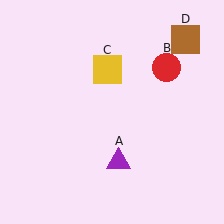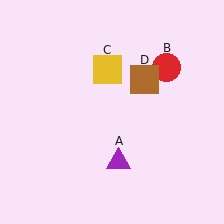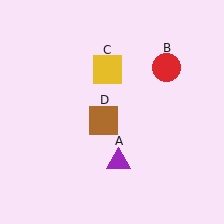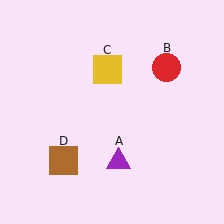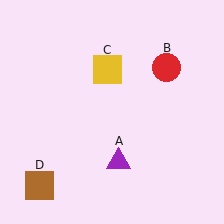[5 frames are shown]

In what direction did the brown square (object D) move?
The brown square (object D) moved down and to the left.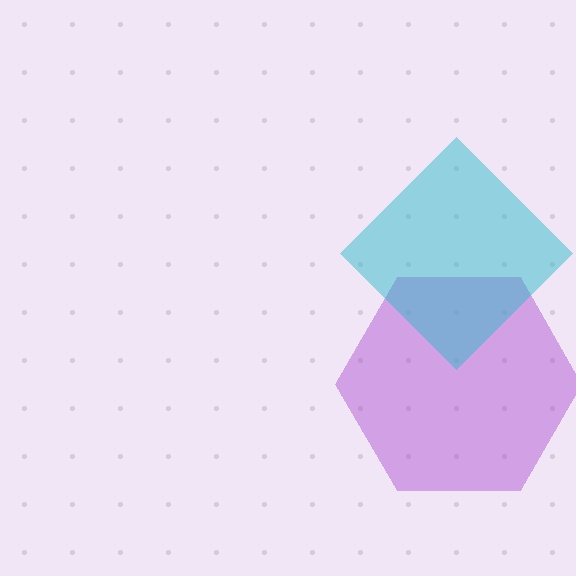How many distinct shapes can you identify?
There are 2 distinct shapes: a purple hexagon, a cyan diamond.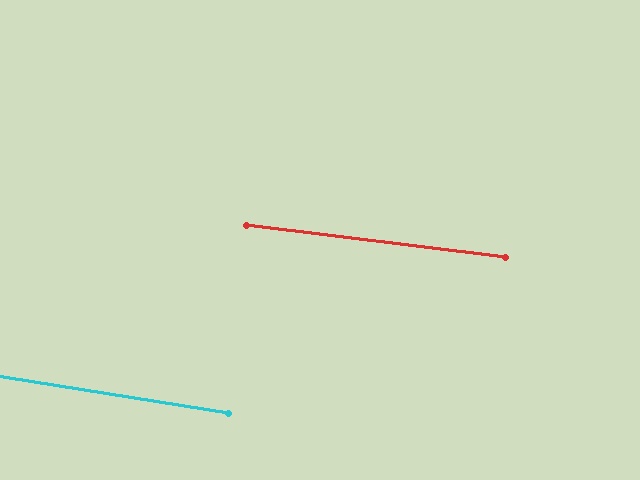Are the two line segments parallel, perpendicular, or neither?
Parallel — their directions differ by only 1.9°.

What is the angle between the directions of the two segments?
Approximately 2 degrees.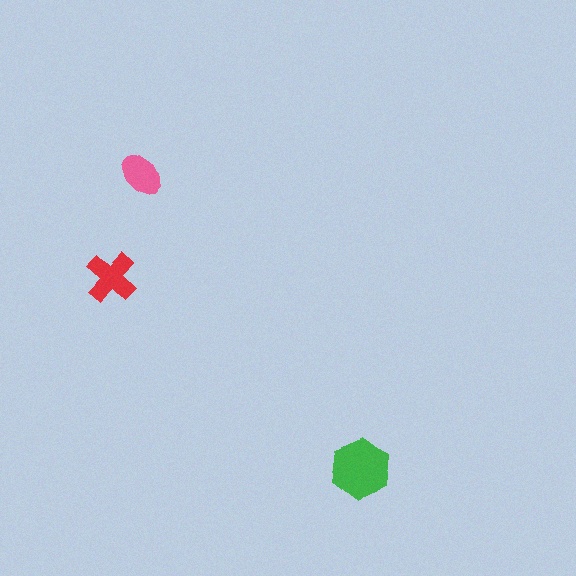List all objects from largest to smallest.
The green hexagon, the red cross, the pink ellipse.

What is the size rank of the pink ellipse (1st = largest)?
3rd.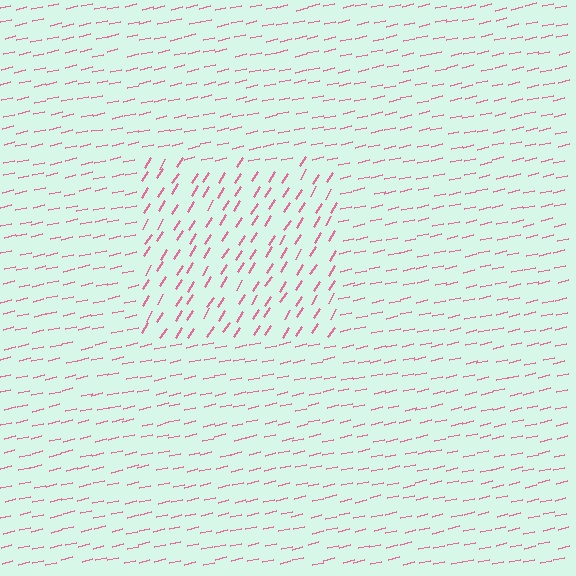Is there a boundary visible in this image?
Yes, there is a texture boundary formed by a change in line orientation.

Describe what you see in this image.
The image is filled with small pink line segments. A rectangle region in the image has lines oriented differently from the surrounding lines, creating a visible texture boundary.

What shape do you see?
I see a rectangle.